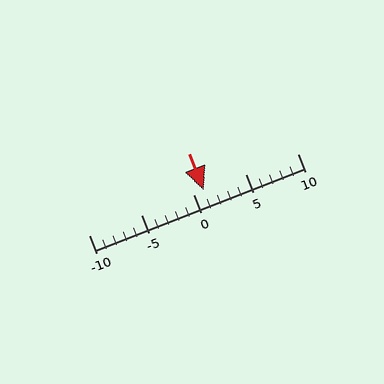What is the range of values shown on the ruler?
The ruler shows values from -10 to 10.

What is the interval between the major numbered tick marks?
The major tick marks are spaced 5 units apart.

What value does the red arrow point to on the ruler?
The red arrow points to approximately 1.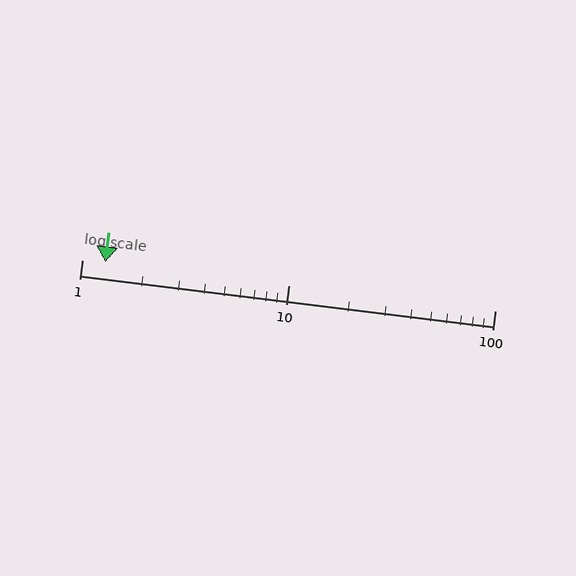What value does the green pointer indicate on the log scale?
The pointer indicates approximately 1.3.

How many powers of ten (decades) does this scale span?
The scale spans 2 decades, from 1 to 100.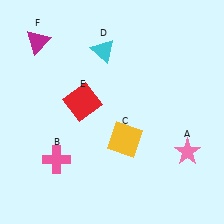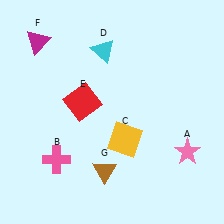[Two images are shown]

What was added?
A brown triangle (G) was added in Image 2.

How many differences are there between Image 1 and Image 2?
There is 1 difference between the two images.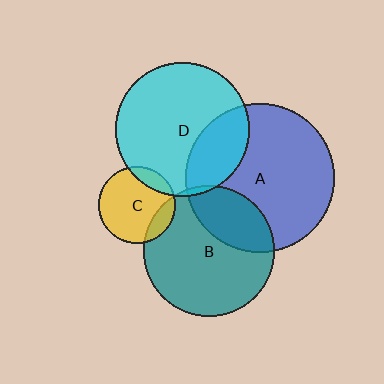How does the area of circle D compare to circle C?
Approximately 3.0 times.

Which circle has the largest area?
Circle A (blue).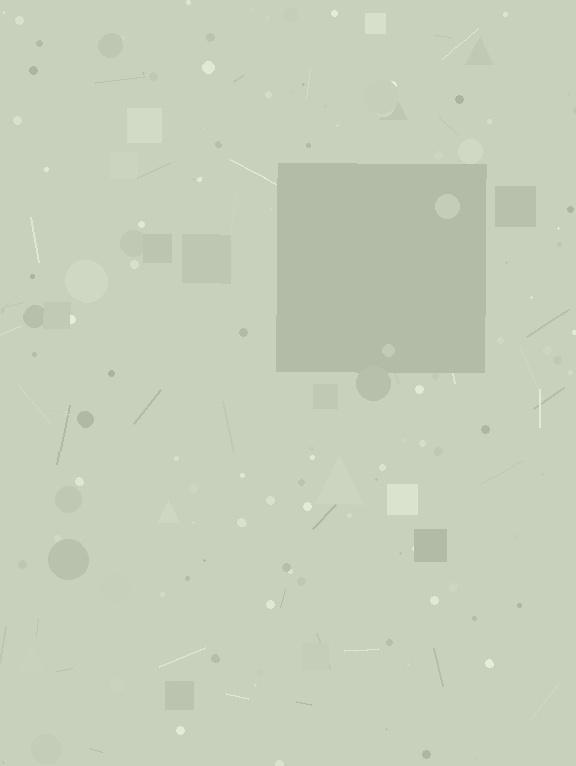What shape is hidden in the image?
A square is hidden in the image.